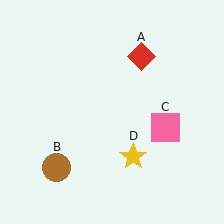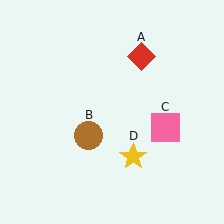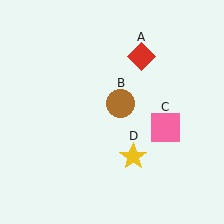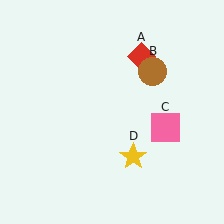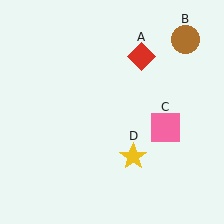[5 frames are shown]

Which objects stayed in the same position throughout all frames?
Red diamond (object A) and pink square (object C) and yellow star (object D) remained stationary.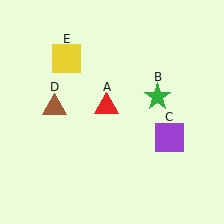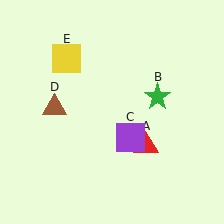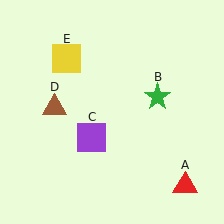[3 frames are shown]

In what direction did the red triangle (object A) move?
The red triangle (object A) moved down and to the right.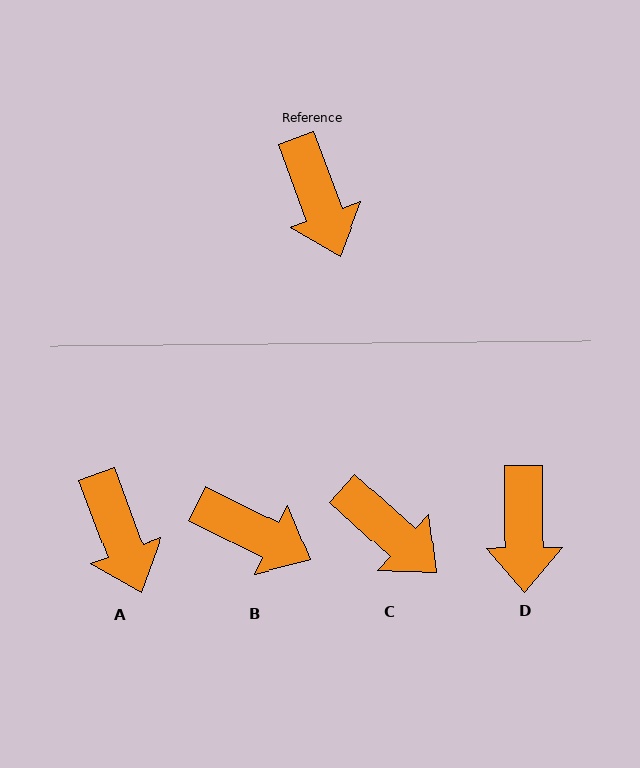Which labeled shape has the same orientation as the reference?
A.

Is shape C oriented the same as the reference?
No, it is off by about 27 degrees.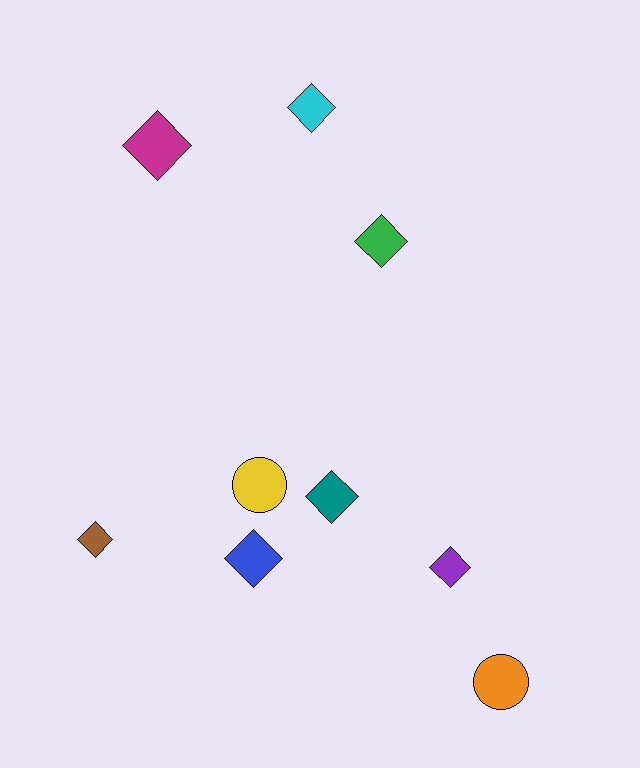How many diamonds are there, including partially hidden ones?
There are 7 diamonds.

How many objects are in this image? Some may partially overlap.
There are 9 objects.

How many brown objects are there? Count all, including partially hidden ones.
There is 1 brown object.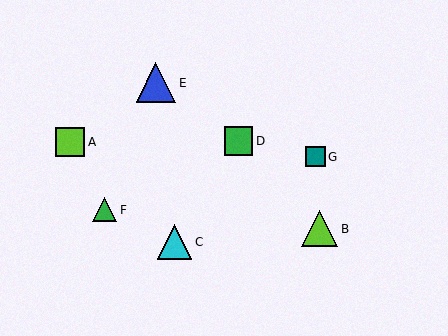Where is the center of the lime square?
The center of the lime square is at (70, 142).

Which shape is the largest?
The blue triangle (labeled E) is the largest.